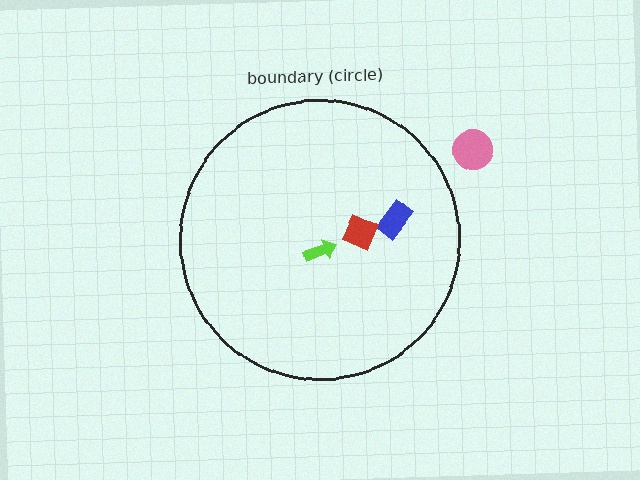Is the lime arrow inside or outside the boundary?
Inside.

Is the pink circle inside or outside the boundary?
Outside.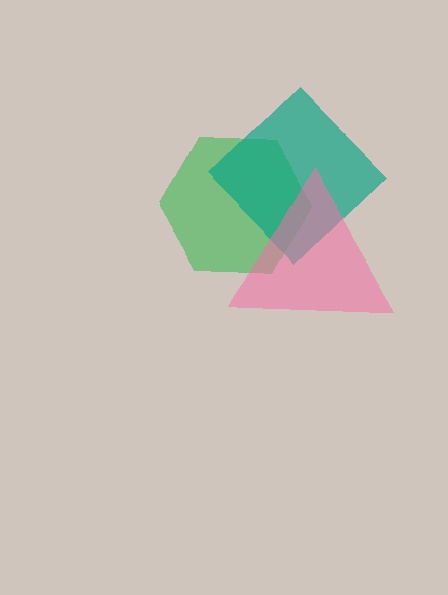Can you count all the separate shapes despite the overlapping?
Yes, there are 3 separate shapes.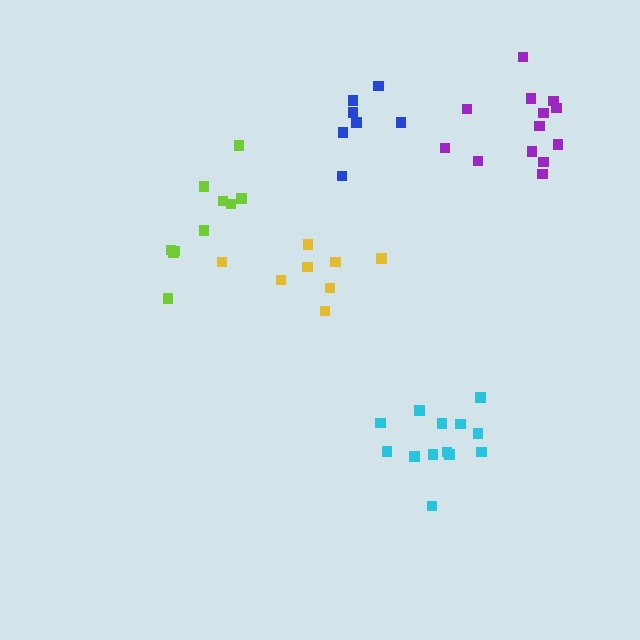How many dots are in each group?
Group 1: 13 dots, Group 2: 8 dots, Group 3: 10 dots, Group 4: 7 dots, Group 5: 13 dots (51 total).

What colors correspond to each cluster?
The clusters are colored: cyan, yellow, lime, blue, purple.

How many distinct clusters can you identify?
There are 5 distinct clusters.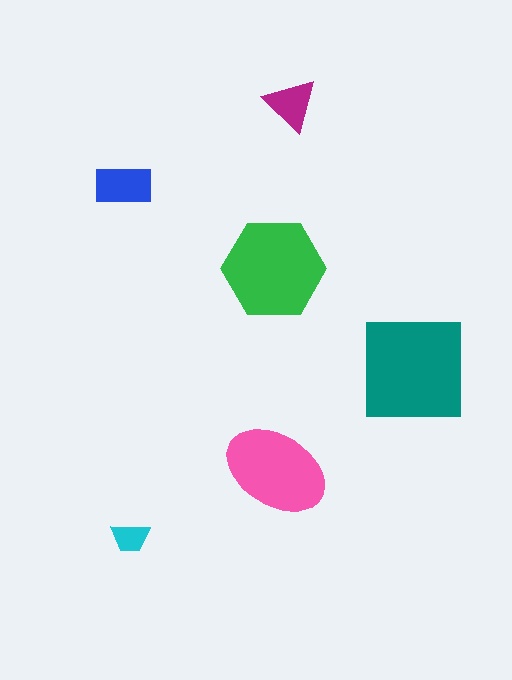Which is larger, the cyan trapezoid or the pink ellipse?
The pink ellipse.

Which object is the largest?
The teal square.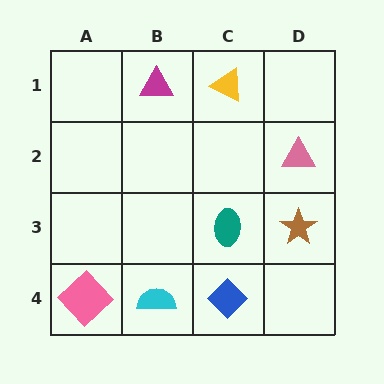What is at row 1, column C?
A yellow triangle.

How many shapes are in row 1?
2 shapes.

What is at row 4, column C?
A blue diamond.